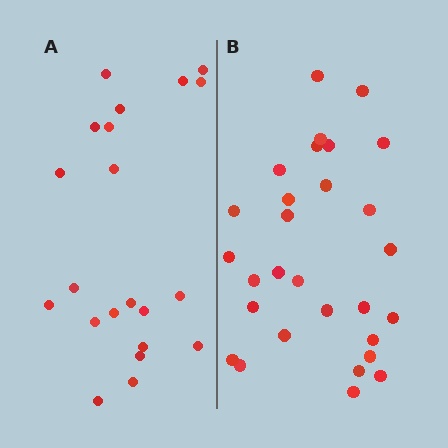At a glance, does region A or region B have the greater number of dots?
Region B (the right region) has more dots.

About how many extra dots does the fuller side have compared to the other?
Region B has roughly 8 or so more dots than region A.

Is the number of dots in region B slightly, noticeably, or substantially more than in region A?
Region B has noticeably more, but not dramatically so. The ratio is roughly 1.4 to 1.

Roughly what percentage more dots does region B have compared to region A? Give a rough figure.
About 40% more.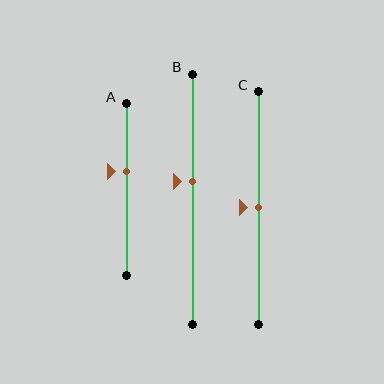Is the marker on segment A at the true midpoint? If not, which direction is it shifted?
No, the marker on segment A is shifted upward by about 11% of the segment length.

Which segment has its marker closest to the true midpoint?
Segment C has its marker closest to the true midpoint.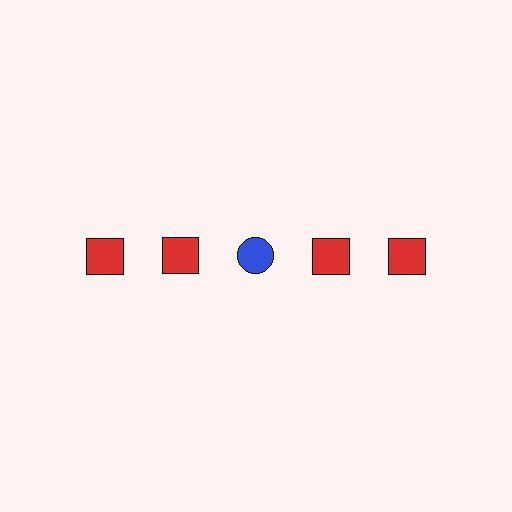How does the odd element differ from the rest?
It differs in both color (blue instead of red) and shape (circle instead of square).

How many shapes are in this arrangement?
There are 5 shapes arranged in a grid pattern.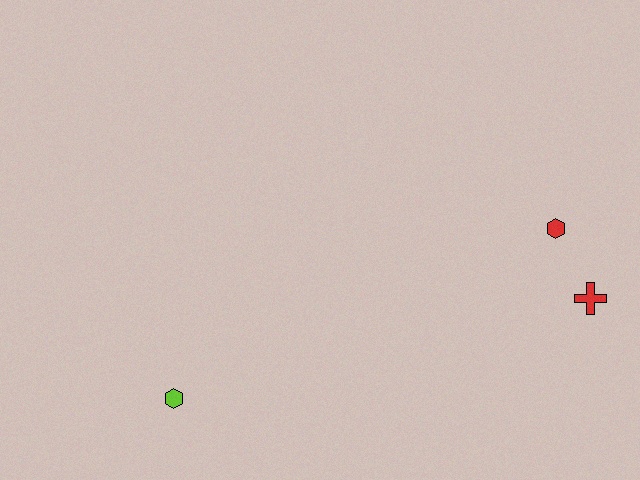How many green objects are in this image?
There are no green objects.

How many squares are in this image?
There are no squares.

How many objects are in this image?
There are 3 objects.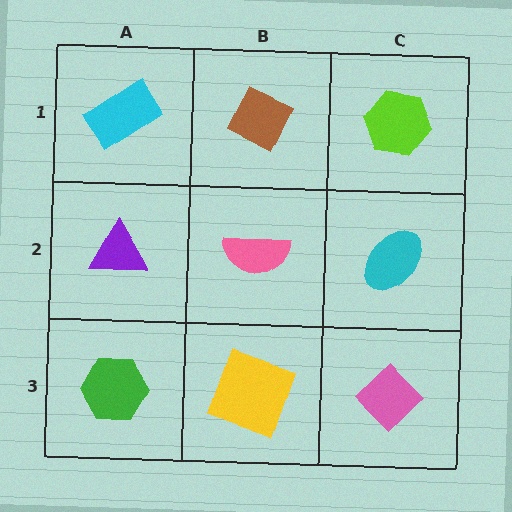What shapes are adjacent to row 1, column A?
A purple triangle (row 2, column A), a brown diamond (row 1, column B).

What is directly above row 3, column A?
A purple triangle.